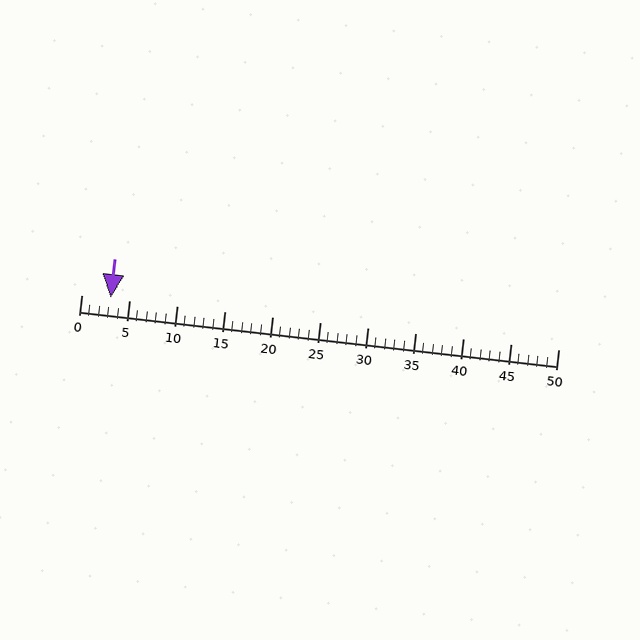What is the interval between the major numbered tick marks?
The major tick marks are spaced 5 units apart.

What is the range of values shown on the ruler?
The ruler shows values from 0 to 50.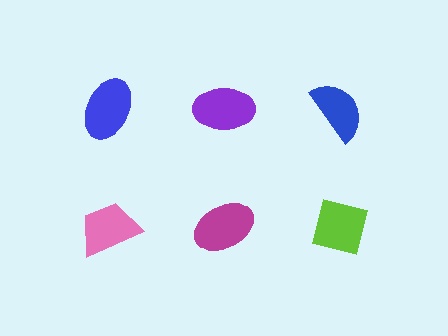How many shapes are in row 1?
3 shapes.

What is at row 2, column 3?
A lime square.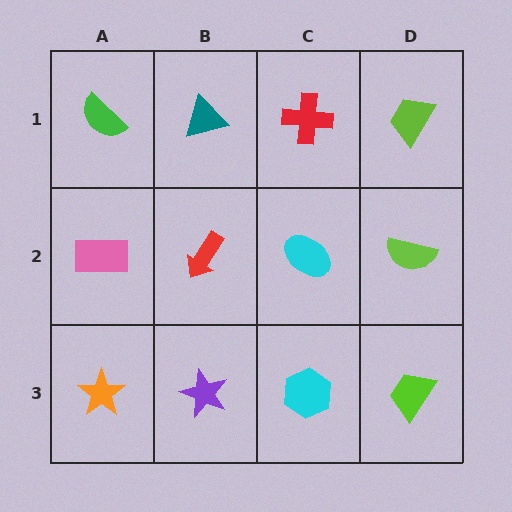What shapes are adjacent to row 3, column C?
A cyan ellipse (row 2, column C), a purple star (row 3, column B), a lime trapezoid (row 3, column D).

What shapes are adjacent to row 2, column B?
A teal triangle (row 1, column B), a purple star (row 3, column B), a pink rectangle (row 2, column A), a cyan ellipse (row 2, column C).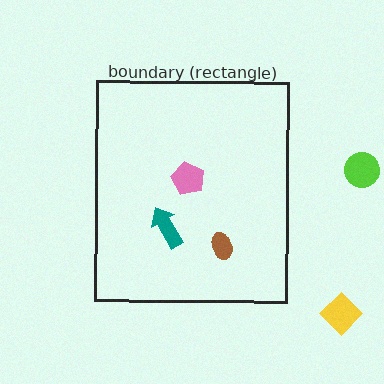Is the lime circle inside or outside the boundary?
Outside.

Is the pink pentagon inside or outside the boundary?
Inside.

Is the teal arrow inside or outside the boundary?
Inside.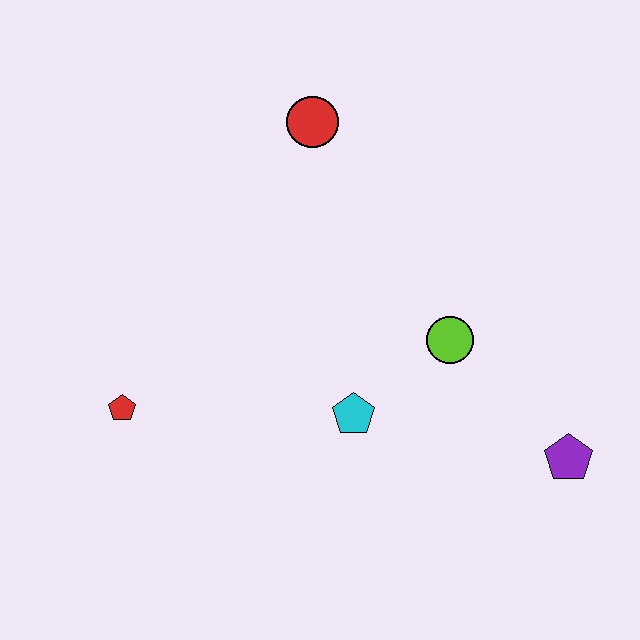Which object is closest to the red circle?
The lime circle is closest to the red circle.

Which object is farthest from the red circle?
The purple pentagon is farthest from the red circle.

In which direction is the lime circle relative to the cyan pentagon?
The lime circle is to the right of the cyan pentagon.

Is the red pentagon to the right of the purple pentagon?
No